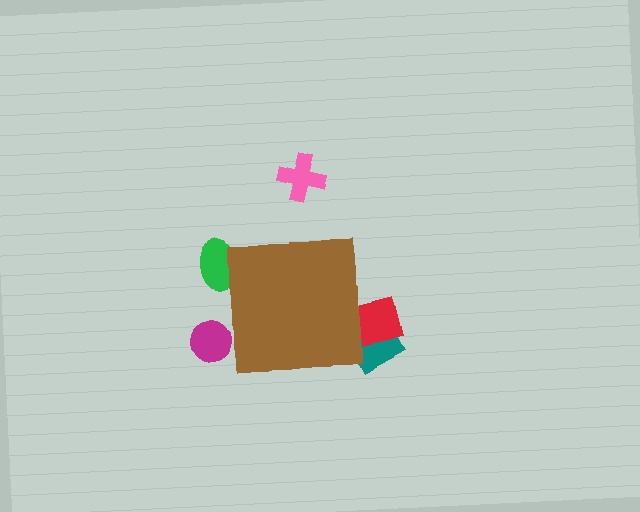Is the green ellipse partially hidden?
Yes, the green ellipse is partially hidden behind the brown square.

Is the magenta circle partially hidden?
Yes, the magenta circle is partially hidden behind the brown square.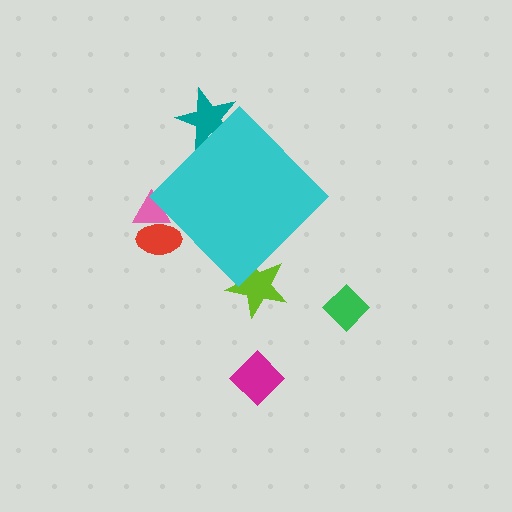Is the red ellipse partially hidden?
Yes, the red ellipse is partially hidden behind the cyan diamond.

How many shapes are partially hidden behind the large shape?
4 shapes are partially hidden.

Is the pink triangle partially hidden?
Yes, the pink triangle is partially hidden behind the cyan diamond.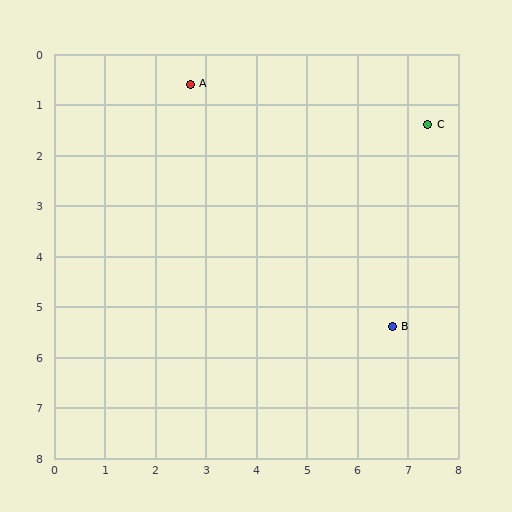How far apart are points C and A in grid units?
Points C and A are about 4.8 grid units apart.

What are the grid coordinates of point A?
Point A is at approximately (2.7, 0.6).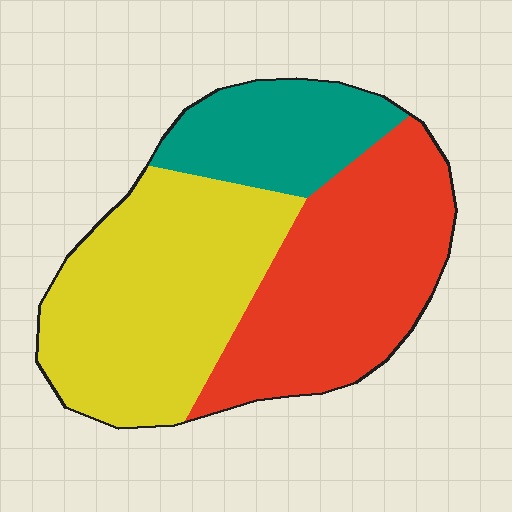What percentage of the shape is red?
Red takes up between a third and a half of the shape.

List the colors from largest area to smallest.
From largest to smallest: yellow, red, teal.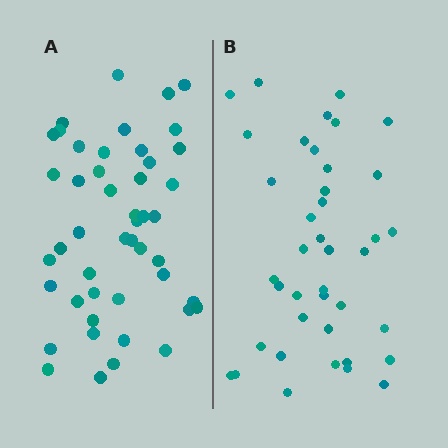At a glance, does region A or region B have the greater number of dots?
Region A (the left region) has more dots.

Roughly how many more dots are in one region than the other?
Region A has roughly 8 or so more dots than region B.